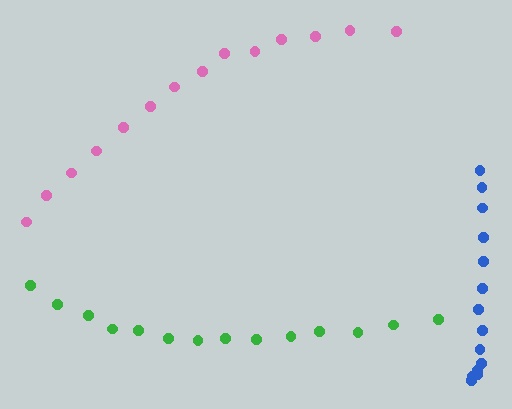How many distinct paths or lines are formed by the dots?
There are 3 distinct paths.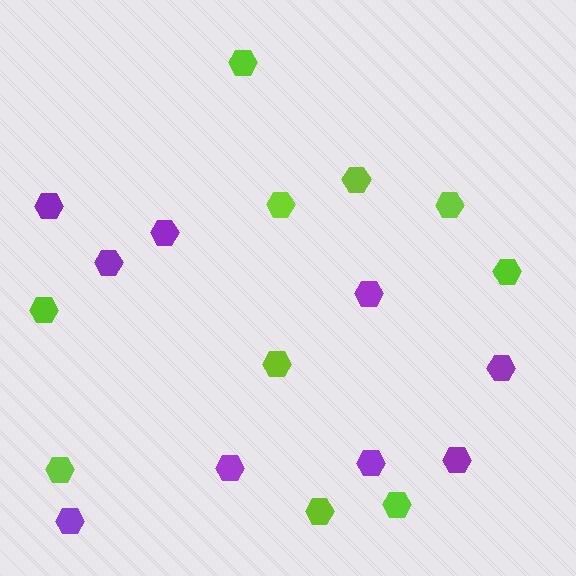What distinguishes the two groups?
There are 2 groups: one group of lime hexagons (10) and one group of purple hexagons (9).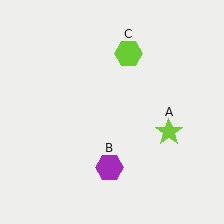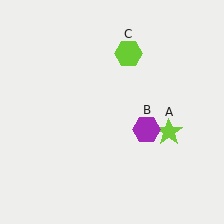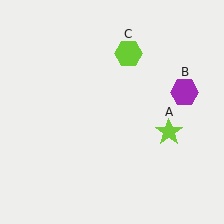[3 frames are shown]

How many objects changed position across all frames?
1 object changed position: purple hexagon (object B).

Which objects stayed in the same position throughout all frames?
Lime star (object A) and lime hexagon (object C) remained stationary.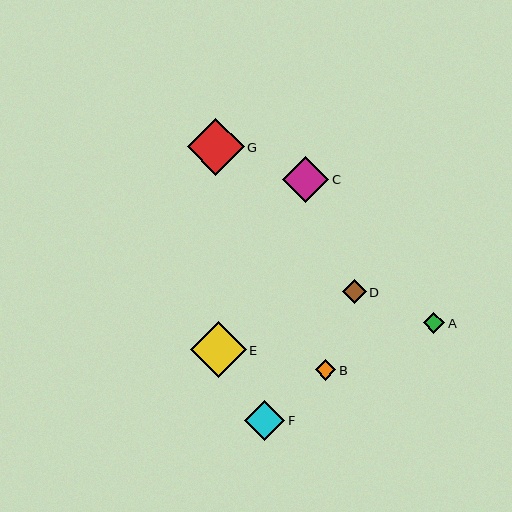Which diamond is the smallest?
Diamond B is the smallest with a size of approximately 20 pixels.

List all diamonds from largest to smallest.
From largest to smallest: G, E, C, F, D, A, B.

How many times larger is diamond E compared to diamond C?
Diamond E is approximately 1.2 times the size of diamond C.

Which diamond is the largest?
Diamond G is the largest with a size of approximately 57 pixels.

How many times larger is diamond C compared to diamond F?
Diamond C is approximately 1.2 times the size of diamond F.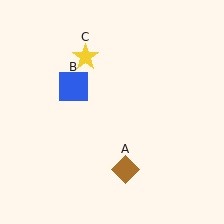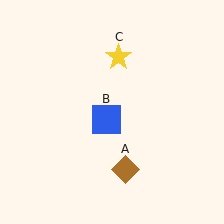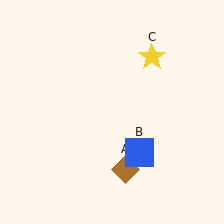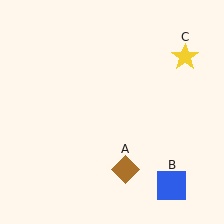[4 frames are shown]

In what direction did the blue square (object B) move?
The blue square (object B) moved down and to the right.